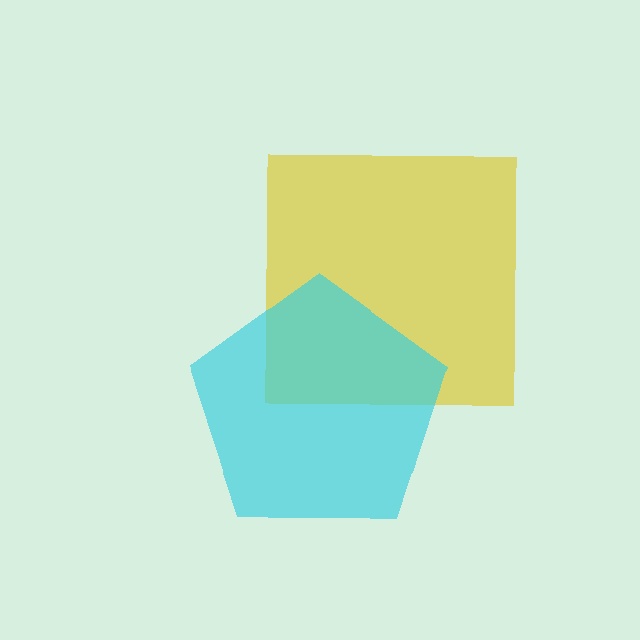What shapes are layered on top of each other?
The layered shapes are: a yellow square, a cyan pentagon.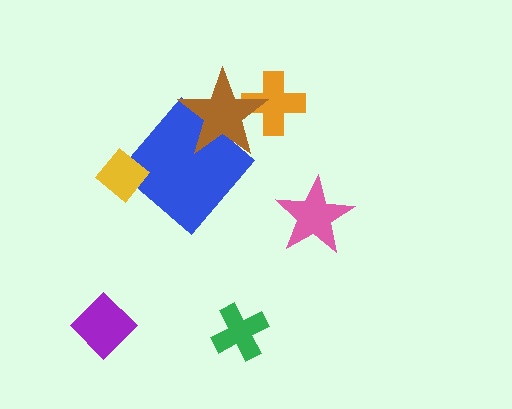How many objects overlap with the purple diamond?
0 objects overlap with the purple diamond.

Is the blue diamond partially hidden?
Yes, it is partially covered by another shape.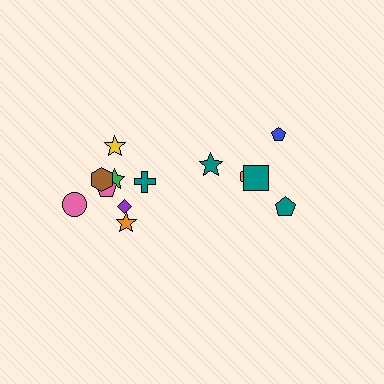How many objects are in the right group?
There are 5 objects.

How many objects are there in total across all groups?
There are 13 objects.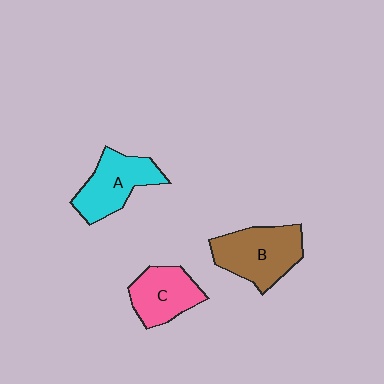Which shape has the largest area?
Shape B (brown).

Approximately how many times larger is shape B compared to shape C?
Approximately 1.3 times.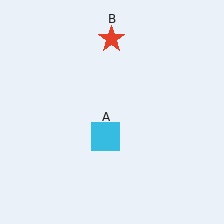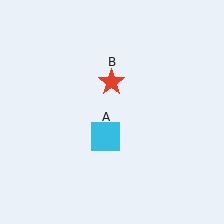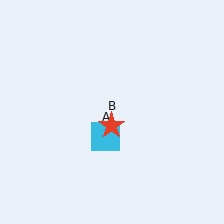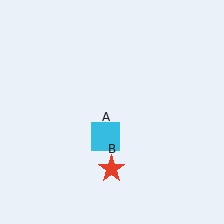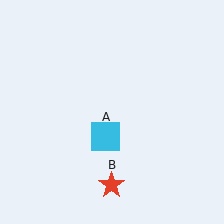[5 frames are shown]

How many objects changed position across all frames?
1 object changed position: red star (object B).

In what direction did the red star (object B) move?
The red star (object B) moved down.